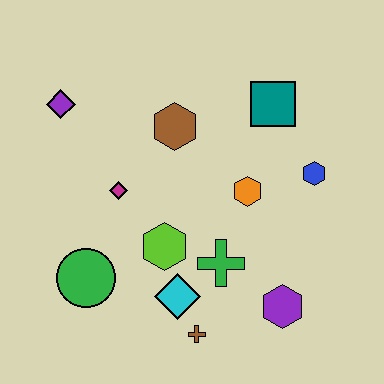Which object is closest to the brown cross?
The cyan diamond is closest to the brown cross.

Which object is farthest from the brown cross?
The purple diamond is farthest from the brown cross.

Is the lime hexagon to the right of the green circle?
Yes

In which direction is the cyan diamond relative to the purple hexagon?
The cyan diamond is to the left of the purple hexagon.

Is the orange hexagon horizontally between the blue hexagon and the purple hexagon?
No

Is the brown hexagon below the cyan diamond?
No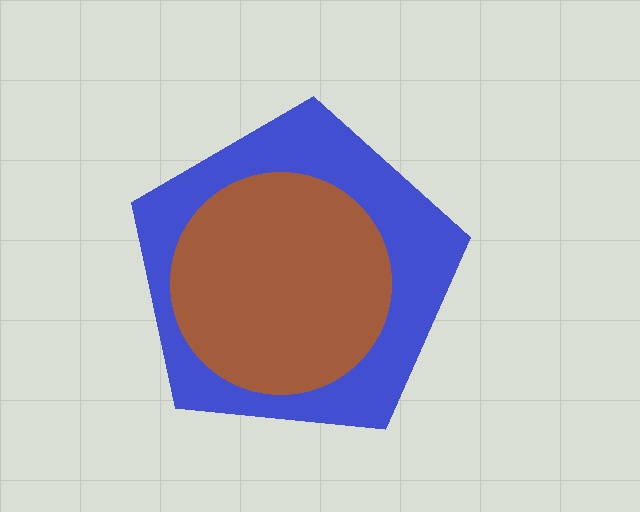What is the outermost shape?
The blue pentagon.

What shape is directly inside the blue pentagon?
The brown circle.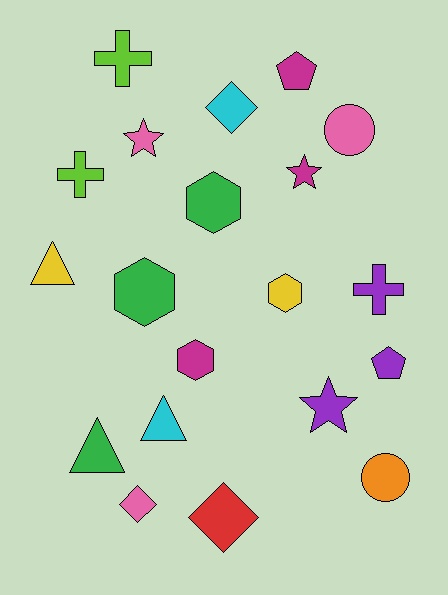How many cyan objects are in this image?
There are 2 cyan objects.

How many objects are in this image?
There are 20 objects.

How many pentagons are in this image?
There are 2 pentagons.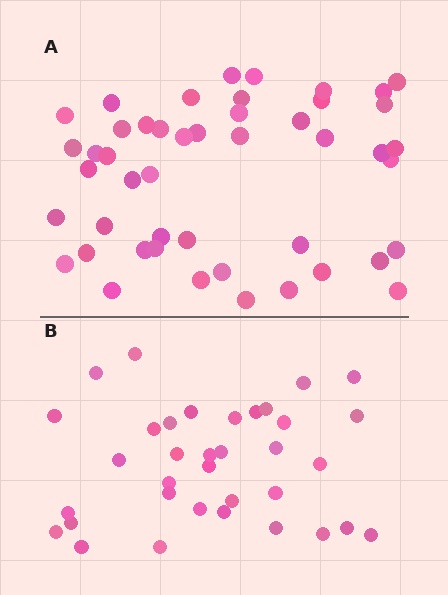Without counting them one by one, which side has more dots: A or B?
Region A (the top region) has more dots.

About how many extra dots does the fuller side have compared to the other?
Region A has roughly 12 or so more dots than region B.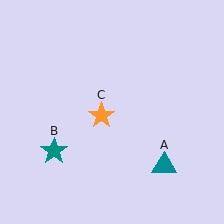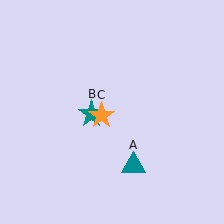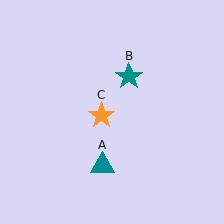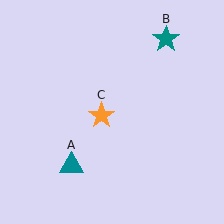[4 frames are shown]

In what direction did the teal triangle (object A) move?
The teal triangle (object A) moved left.